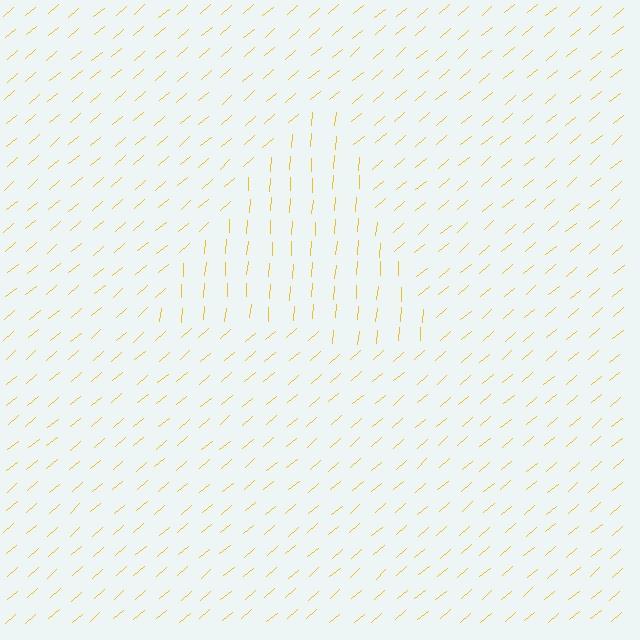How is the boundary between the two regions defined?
The boundary is defined purely by a change in line orientation (approximately 45 degrees difference). All lines are the same color and thickness.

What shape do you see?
I see a triangle.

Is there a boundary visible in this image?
Yes, there is a texture boundary formed by a change in line orientation.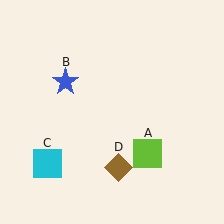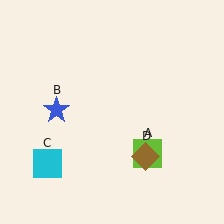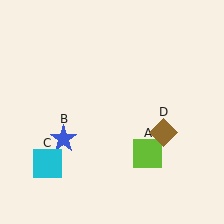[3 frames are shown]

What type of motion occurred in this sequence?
The blue star (object B), brown diamond (object D) rotated counterclockwise around the center of the scene.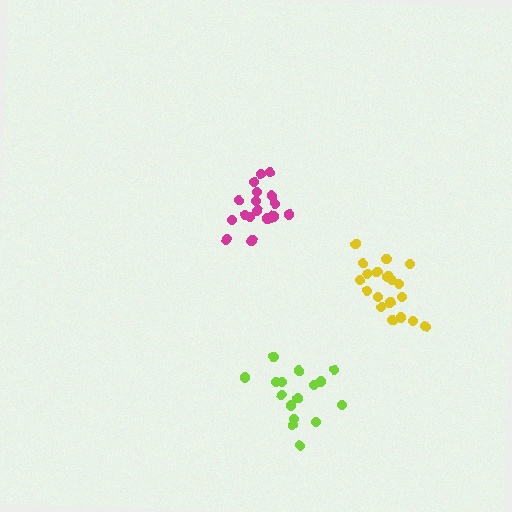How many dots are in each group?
Group 1: 16 dots, Group 2: 18 dots, Group 3: 19 dots (53 total).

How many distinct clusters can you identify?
There are 3 distinct clusters.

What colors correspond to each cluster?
The clusters are colored: lime, magenta, yellow.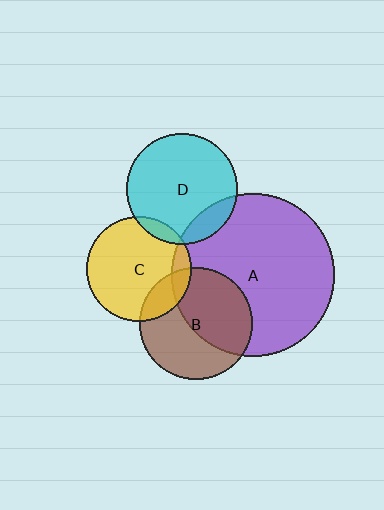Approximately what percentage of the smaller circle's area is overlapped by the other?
Approximately 20%.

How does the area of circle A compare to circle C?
Approximately 2.4 times.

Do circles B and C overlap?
Yes.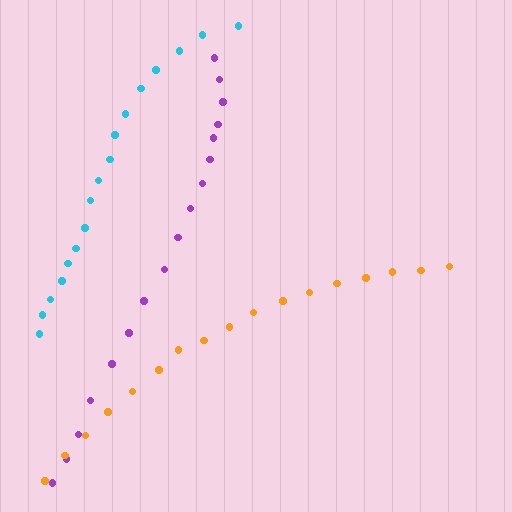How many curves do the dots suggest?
There are 3 distinct paths.